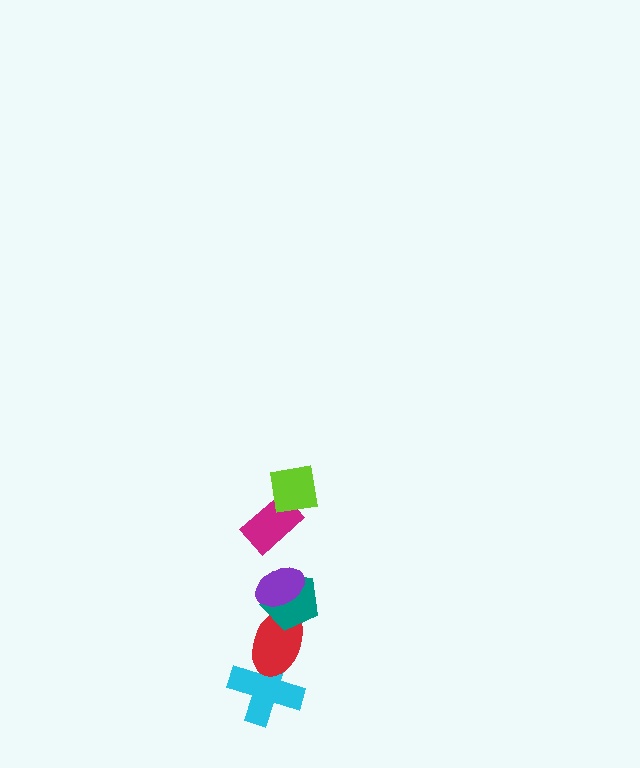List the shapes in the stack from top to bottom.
From top to bottom: the lime square, the magenta rectangle, the purple ellipse, the teal pentagon, the red ellipse, the cyan cross.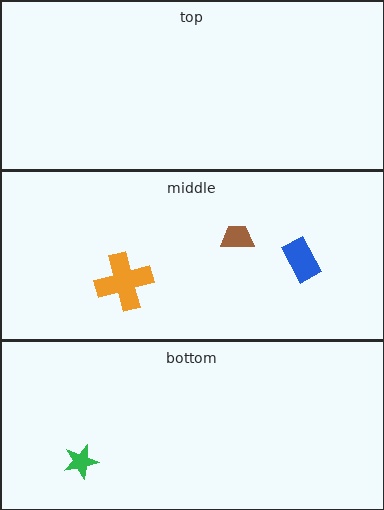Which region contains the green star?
The bottom region.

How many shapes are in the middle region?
3.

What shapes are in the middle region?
The orange cross, the brown trapezoid, the blue rectangle.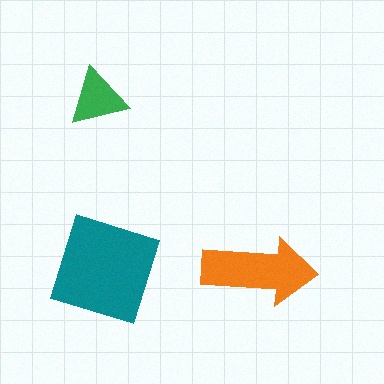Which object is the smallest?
The green triangle.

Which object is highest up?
The green triangle is topmost.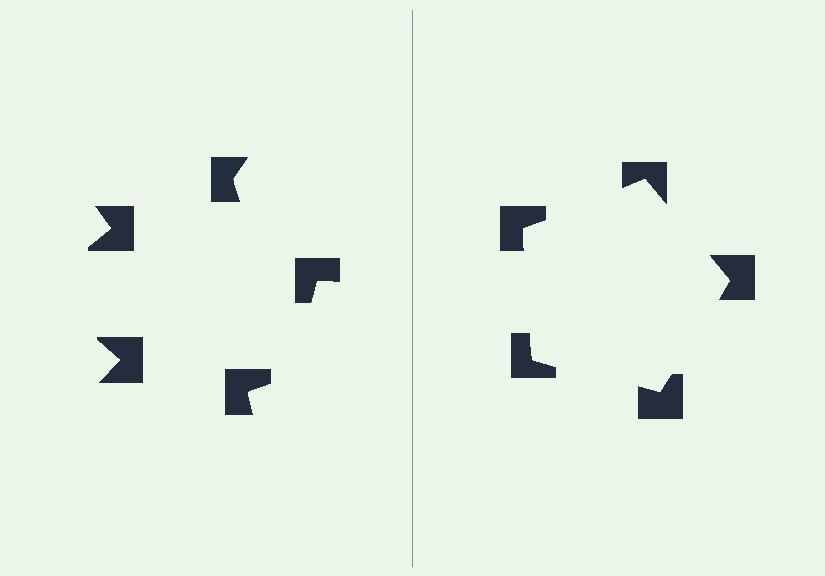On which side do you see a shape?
An illusory pentagon appears on the right side. On the left side the wedge cuts are rotated, so no coherent shape forms.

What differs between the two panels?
The notched squares are positioned identically on both sides; only the wedge orientations differ. On the right they align to a pentagon; on the left they are misaligned.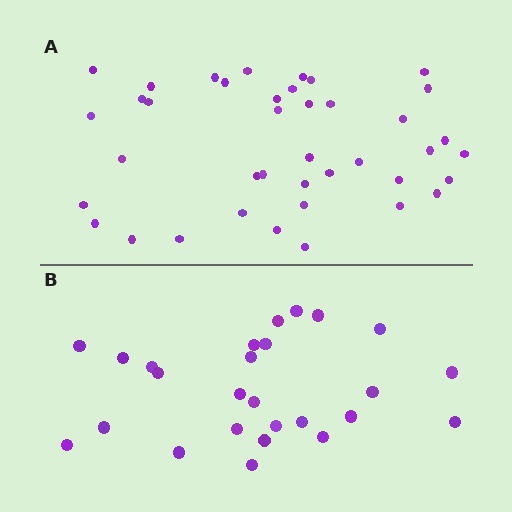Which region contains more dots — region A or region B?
Region A (the top region) has more dots.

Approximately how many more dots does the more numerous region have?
Region A has approximately 15 more dots than region B.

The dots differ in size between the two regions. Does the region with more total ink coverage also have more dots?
No. Region B has more total ink coverage because its dots are larger, but region A actually contains more individual dots. Total area can be misleading — the number of items is what matters here.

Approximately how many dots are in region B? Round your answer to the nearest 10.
About 30 dots. (The exact count is 26, which rounds to 30.)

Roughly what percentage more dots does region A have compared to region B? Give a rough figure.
About 55% more.